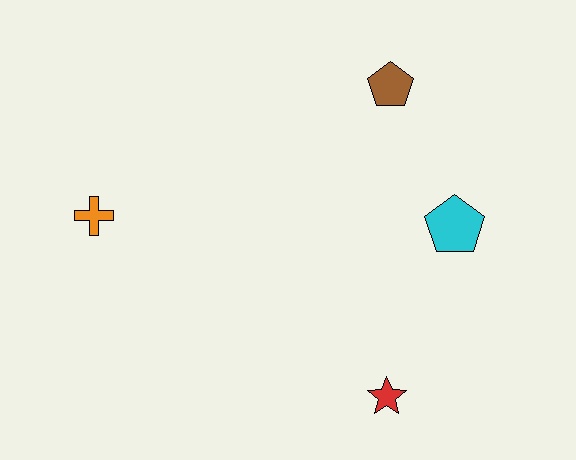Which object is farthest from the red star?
The orange cross is farthest from the red star.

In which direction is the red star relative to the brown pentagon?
The red star is below the brown pentagon.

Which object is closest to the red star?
The cyan pentagon is closest to the red star.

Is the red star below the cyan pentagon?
Yes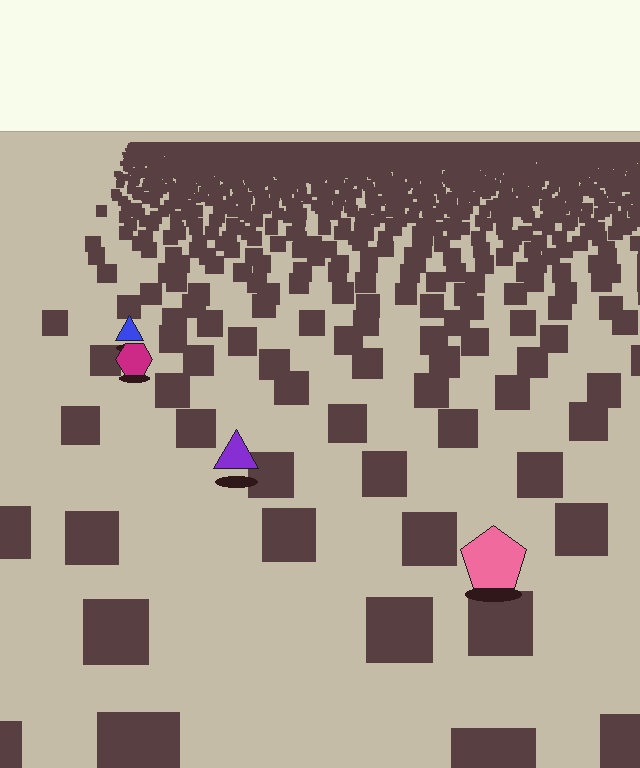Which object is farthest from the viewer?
The blue triangle is farthest from the viewer. It appears smaller and the ground texture around it is denser.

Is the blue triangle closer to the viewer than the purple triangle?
No. The purple triangle is closer — you can tell from the texture gradient: the ground texture is coarser near it.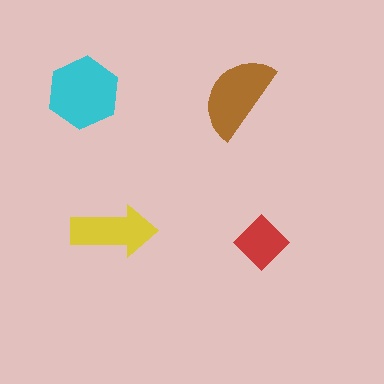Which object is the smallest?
The red diamond.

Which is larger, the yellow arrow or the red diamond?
The yellow arrow.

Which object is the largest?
The cyan hexagon.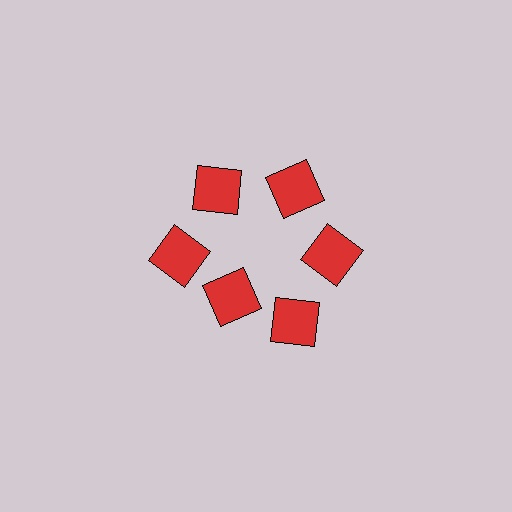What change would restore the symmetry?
The symmetry would be restored by moving it outward, back onto the ring so that all 6 squares sit at equal angles and equal distance from the center.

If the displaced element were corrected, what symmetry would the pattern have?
It would have 6-fold rotational symmetry — the pattern would map onto itself every 60 degrees.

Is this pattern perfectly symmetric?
No. The 6 red squares are arranged in a ring, but one element near the 7 o'clock position is pulled inward toward the center, breaking the 6-fold rotational symmetry.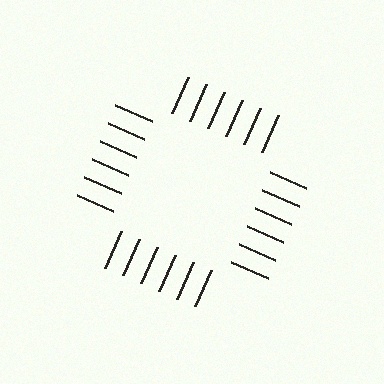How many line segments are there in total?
24 — 6 along each of the 4 edges.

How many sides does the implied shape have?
4 sides — the line-ends trace a square.